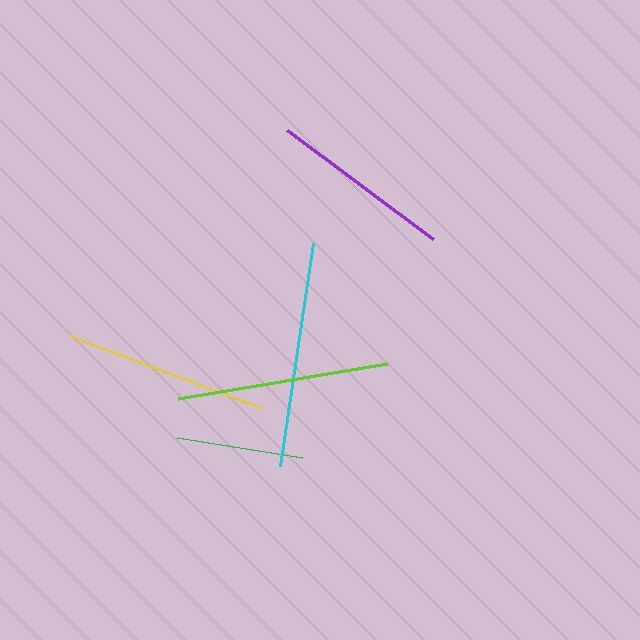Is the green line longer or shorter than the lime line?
The lime line is longer than the green line.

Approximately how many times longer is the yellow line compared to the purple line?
The yellow line is approximately 1.1 times the length of the purple line.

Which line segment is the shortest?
The green line is the shortest at approximately 127 pixels.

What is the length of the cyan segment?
The cyan segment is approximately 226 pixels long.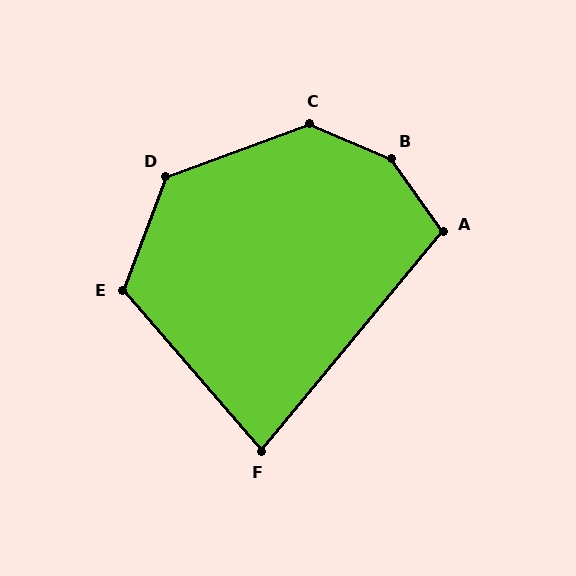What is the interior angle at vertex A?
Approximately 105 degrees (obtuse).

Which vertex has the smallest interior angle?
F, at approximately 81 degrees.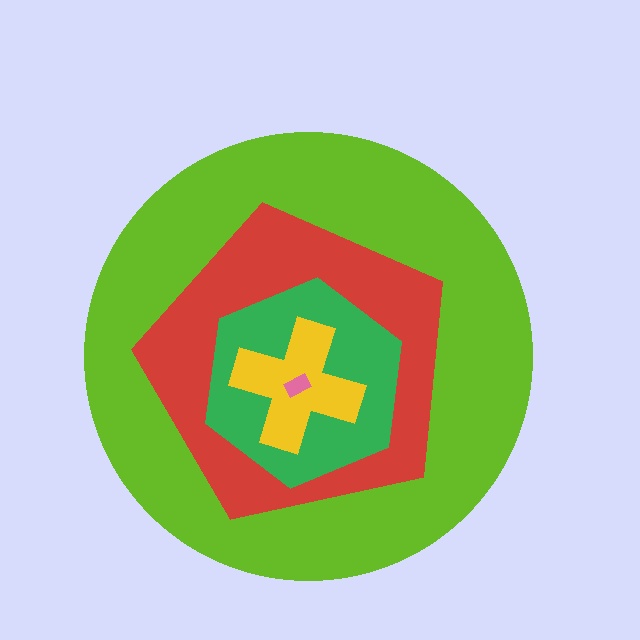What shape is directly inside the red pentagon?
The green hexagon.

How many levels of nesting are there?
5.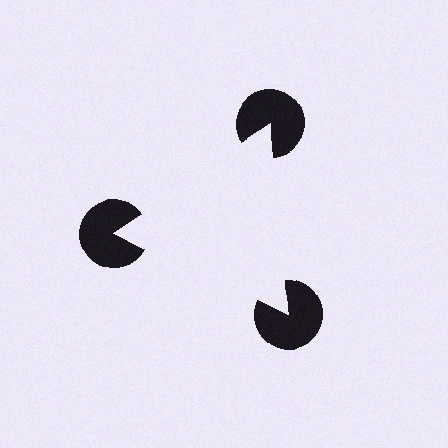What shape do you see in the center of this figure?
An illusory triangle — its edges are inferred from the aligned wedge cuts in the pac-man discs, not physically drawn.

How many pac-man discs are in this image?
There are 3 — one at each vertex of the illusory triangle.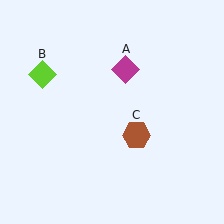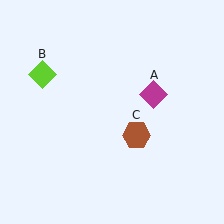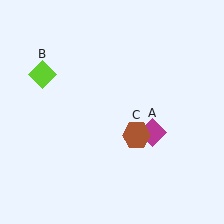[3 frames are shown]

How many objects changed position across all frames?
1 object changed position: magenta diamond (object A).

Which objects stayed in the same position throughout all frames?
Lime diamond (object B) and brown hexagon (object C) remained stationary.